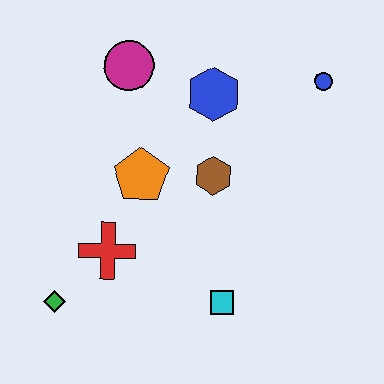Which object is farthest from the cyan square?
The magenta circle is farthest from the cyan square.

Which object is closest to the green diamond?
The red cross is closest to the green diamond.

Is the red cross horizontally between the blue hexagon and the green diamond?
Yes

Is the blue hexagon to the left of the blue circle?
Yes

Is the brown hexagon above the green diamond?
Yes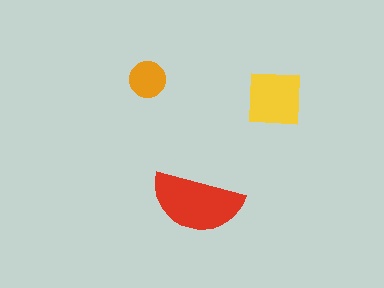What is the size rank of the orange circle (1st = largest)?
3rd.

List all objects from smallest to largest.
The orange circle, the yellow square, the red semicircle.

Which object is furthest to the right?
The yellow square is rightmost.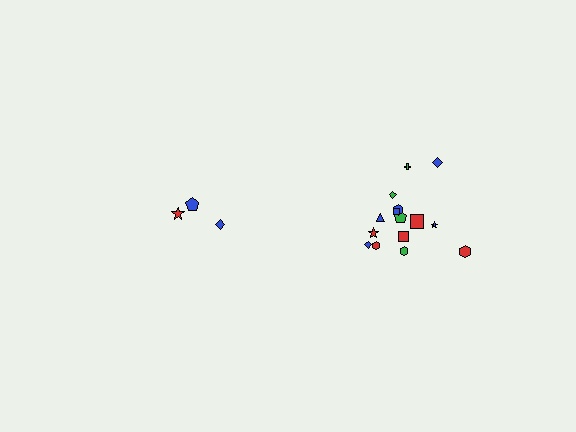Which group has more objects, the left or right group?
The right group.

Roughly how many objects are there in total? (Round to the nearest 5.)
Roughly 20 objects in total.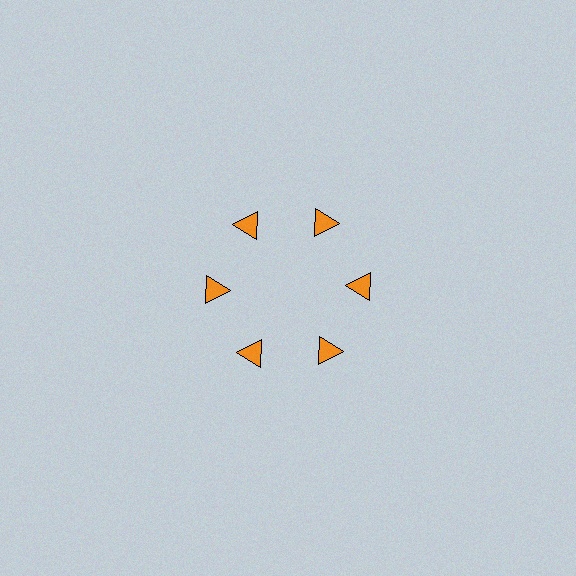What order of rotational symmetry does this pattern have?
This pattern has 6-fold rotational symmetry.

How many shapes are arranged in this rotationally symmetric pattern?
There are 6 shapes, arranged in 6 groups of 1.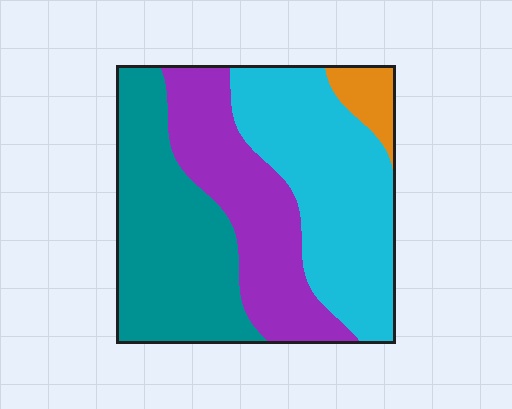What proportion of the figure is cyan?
Cyan covers about 35% of the figure.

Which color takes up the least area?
Orange, at roughly 5%.